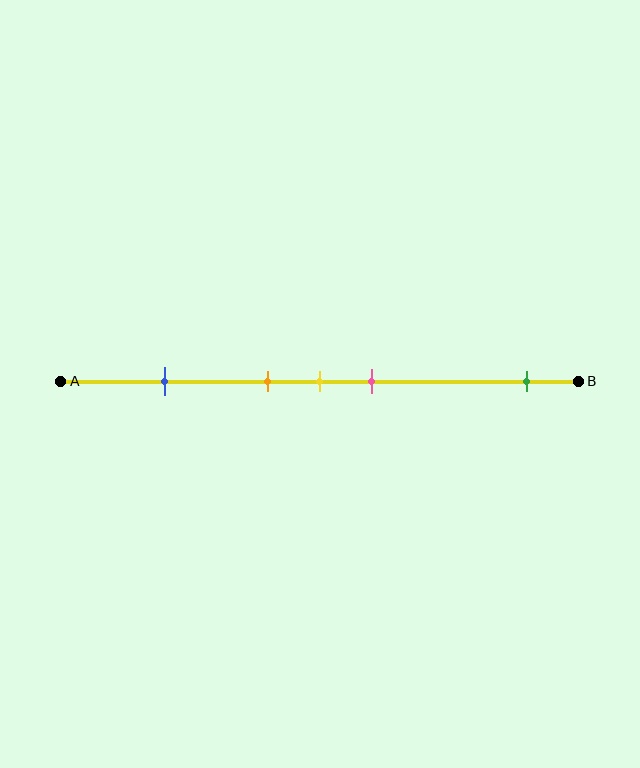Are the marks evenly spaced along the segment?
No, the marks are not evenly spaced.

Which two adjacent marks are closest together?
The orange and yellow marks are the closest adjacent pair.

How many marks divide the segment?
There are 5 marks dividing the segment.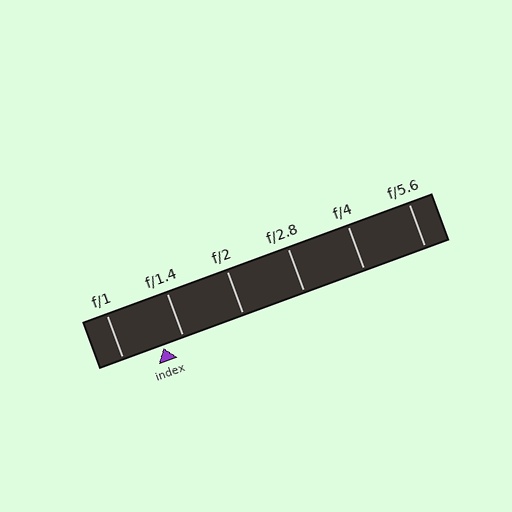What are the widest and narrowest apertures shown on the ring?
The widest aperture shown is f/1 and the narrowest is f/5.6.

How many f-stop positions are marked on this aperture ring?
There are 6 f-stop positions marked.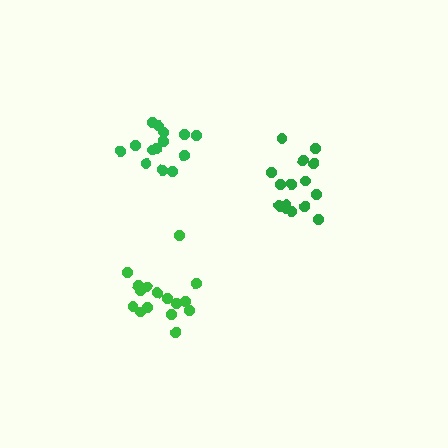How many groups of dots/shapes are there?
There are 3 groups.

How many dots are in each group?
Group 1: 16 dots, Group 2: 17 dots, Group 3: 14 dots (47 total).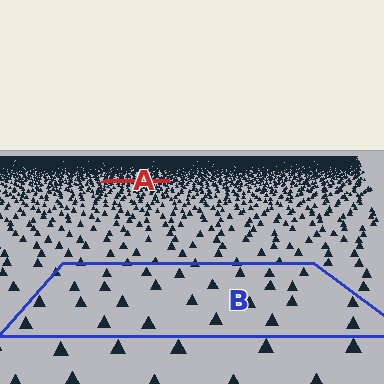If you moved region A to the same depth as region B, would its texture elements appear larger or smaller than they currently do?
They would appear larger. At a closer depth, the same texture elements are projected at a bigger on-screen size.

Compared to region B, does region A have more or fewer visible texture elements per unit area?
Region A has more texture elements per unit area — they are packed more densely because it is farther away.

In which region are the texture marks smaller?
The texture marks are smaller in region A, because it is farther away.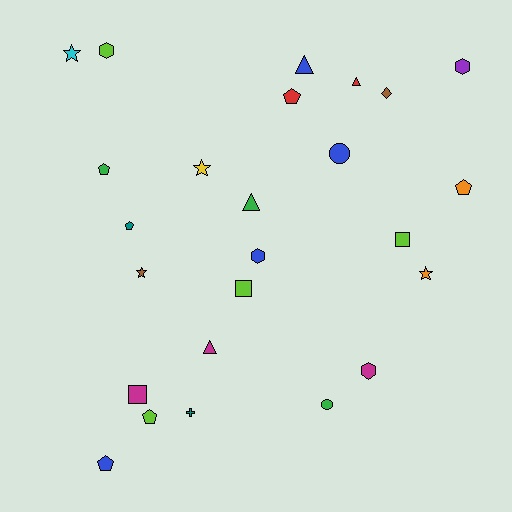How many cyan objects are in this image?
There is 1 cyan object.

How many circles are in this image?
There are 2 circles.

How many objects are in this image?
There are 25 objects.